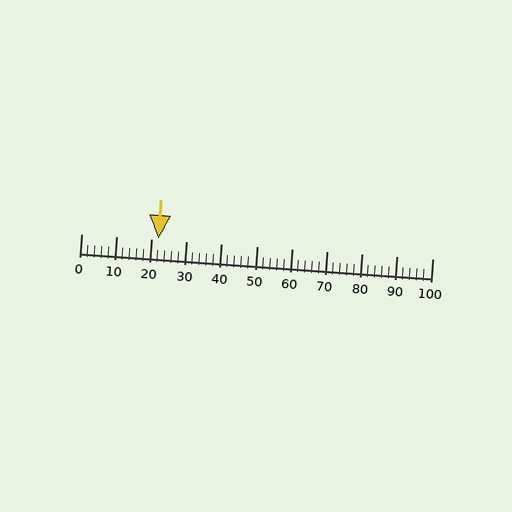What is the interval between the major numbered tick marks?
The major tick marks are spaced 10 units apart.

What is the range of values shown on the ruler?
The ruler shows values from 0 to 100.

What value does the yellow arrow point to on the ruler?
The yellow arrow points to approximately 22.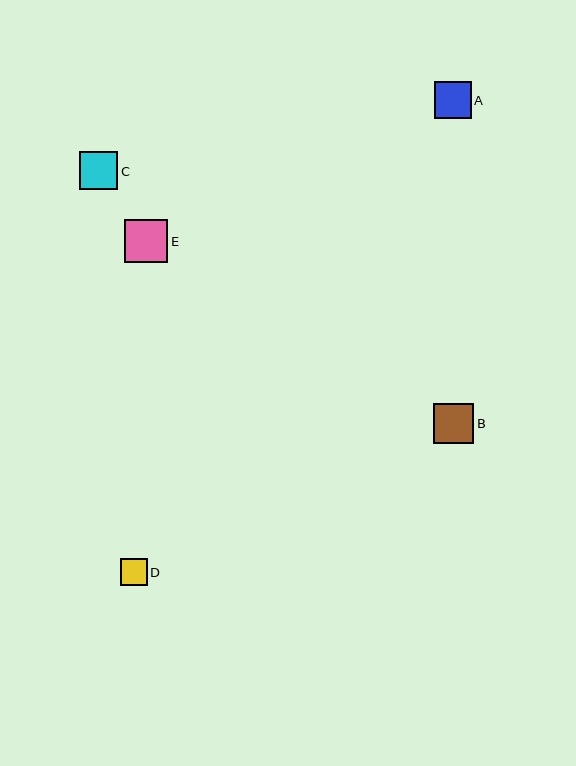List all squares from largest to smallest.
From largest to smallest: E, B, C, A, D.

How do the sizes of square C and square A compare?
Square C and square A are approximately the same size.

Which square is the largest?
Square E is the largest with a size of approximately 43 pixels.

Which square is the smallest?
Square D is the smallest with a size of approximately 27 pixels.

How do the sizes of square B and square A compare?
Square B and square A are approximately the same size.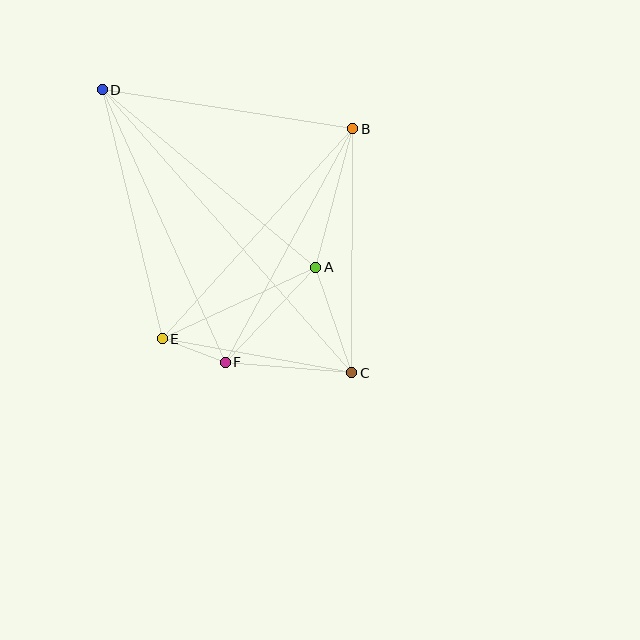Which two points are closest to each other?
Points E and F are closest to each other.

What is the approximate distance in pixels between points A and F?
The distance between A and F is approximately 131 pixels.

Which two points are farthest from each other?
Points C and D are farthest from each other.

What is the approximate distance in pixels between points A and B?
The distance between A and B is approximately 144 pixels.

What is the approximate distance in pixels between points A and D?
The distance between A and D is approximately 278 pixels.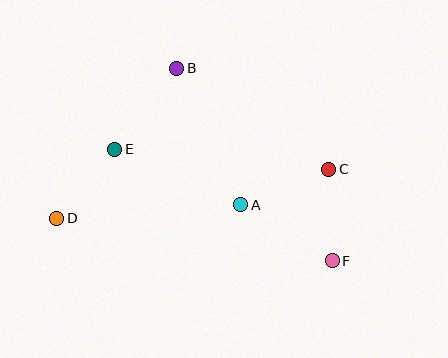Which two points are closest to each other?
Points D and E are closest to each other.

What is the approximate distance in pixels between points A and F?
The distance between A and F is approximately 107 pixels.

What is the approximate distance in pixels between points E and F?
The distance between E and F is approximately 245 pixels.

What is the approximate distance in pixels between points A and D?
The distance between A and D is approximately 184 pixels.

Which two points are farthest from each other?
Points D and F are farthest from each other.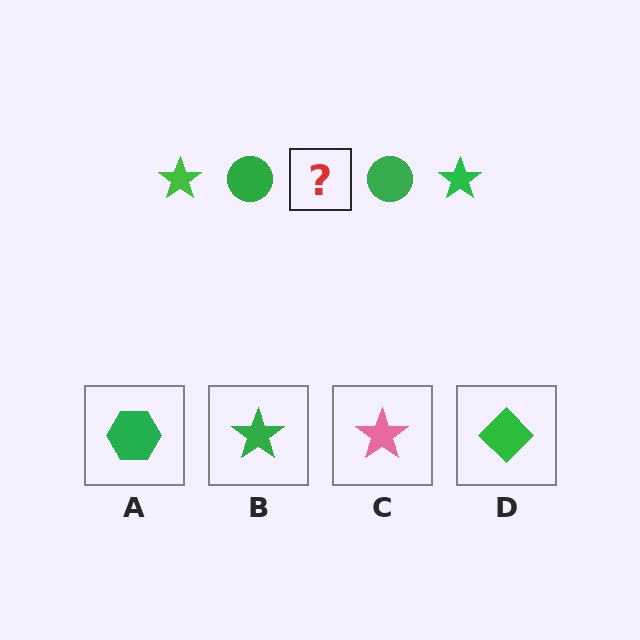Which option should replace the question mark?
Option B.